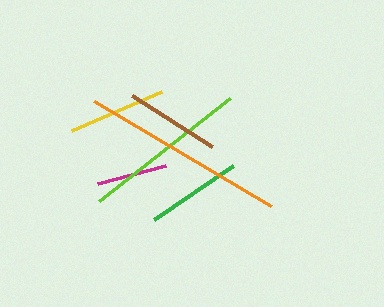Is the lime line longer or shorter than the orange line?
The orange line is longer than the lime line.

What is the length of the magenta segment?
The magenta segment is approximately 70 pixels long.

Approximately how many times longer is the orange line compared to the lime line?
The orange line is approximately 1.2 times the length of the lime line.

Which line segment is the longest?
The orange line is the longest at approximately 206 pixels.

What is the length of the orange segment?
The orange segment is approximately 206 pixels long.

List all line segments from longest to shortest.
From longest to shortest: orange, lime, yellow, green, brown, magenta.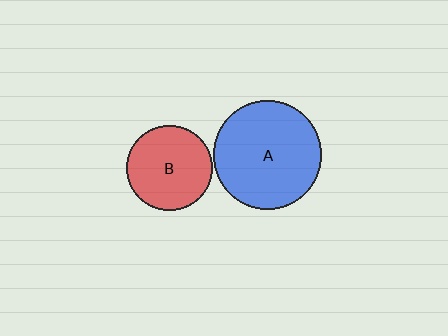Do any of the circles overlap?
No, none of the circles overlap.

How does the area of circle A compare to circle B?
Approximately 1.6 times.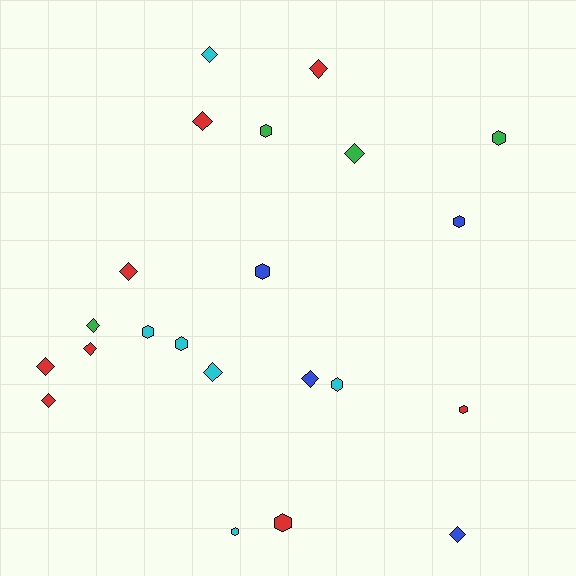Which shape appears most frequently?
Diamond, with 12 objects.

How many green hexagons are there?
There are 2 green hexagons.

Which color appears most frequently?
Red, with 8 objects.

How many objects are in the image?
There are 22 objects.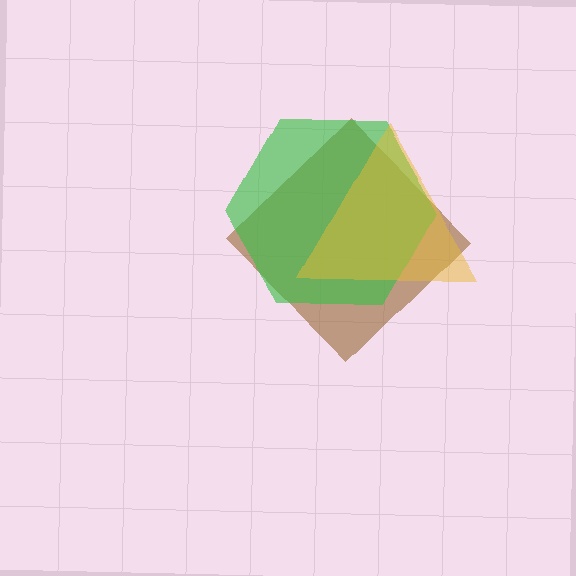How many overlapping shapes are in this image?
There are 3 overlapping shapes in the image.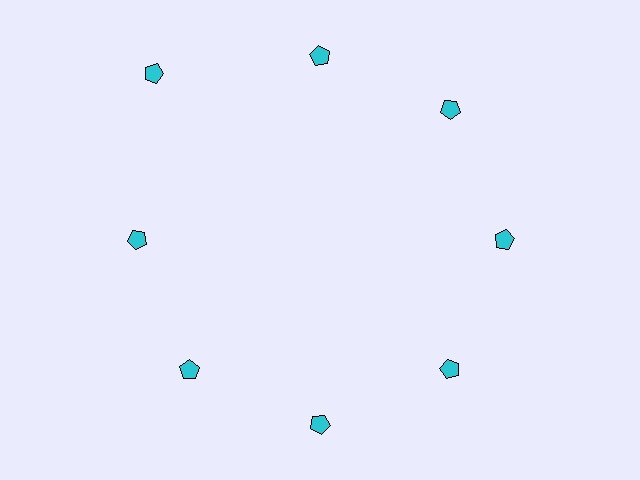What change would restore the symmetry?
The symmetry would be restored by moving it inward, back onto the ring so that all 8 pentagons sit at equal angles and equal distance from the center.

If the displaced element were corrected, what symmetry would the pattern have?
It would have 8-fold rotational symmetry — the pattern would map onto itself every 45 degrees.